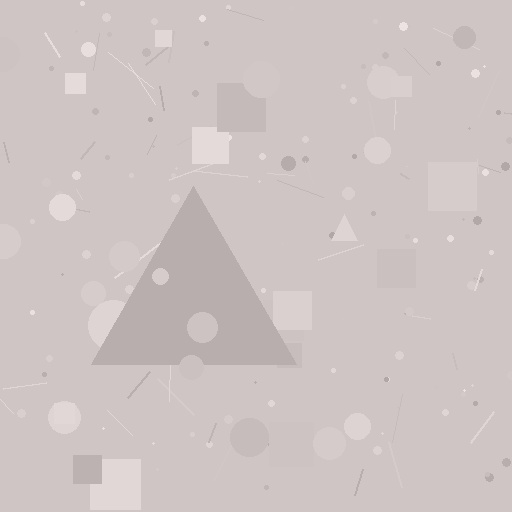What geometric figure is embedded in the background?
A triangle is embedded in the background.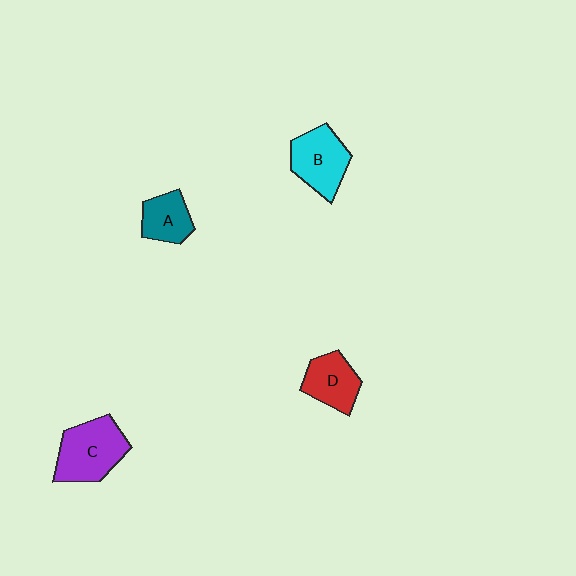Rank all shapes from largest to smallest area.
From largest to smallest: C (purple), B (cyan), D (red), A (teal).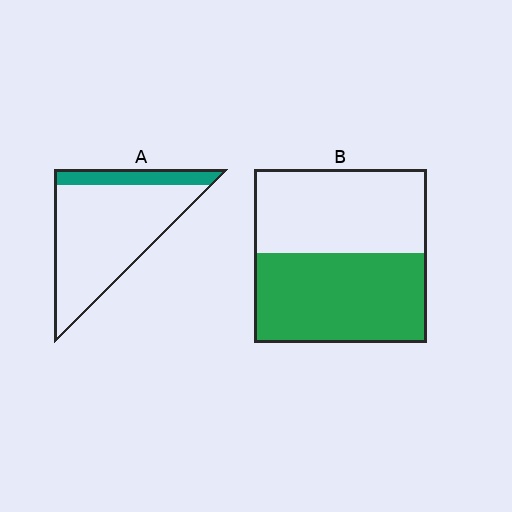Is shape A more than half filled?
No.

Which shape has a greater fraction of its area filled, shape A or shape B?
Shape B.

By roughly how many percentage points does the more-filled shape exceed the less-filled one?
By roughly 35 percentage points (B over A).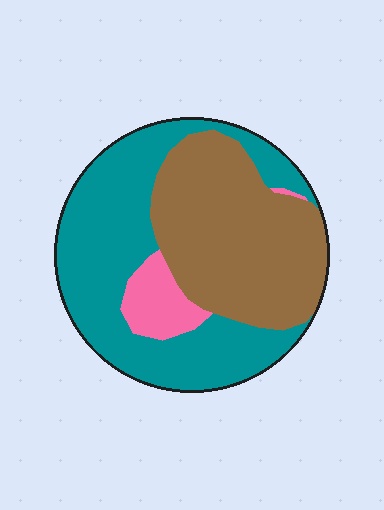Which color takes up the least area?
Pink, at roughly 10%.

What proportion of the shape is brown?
Brown covers 42% of the shape.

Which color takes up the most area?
Teal, at roughly 50%.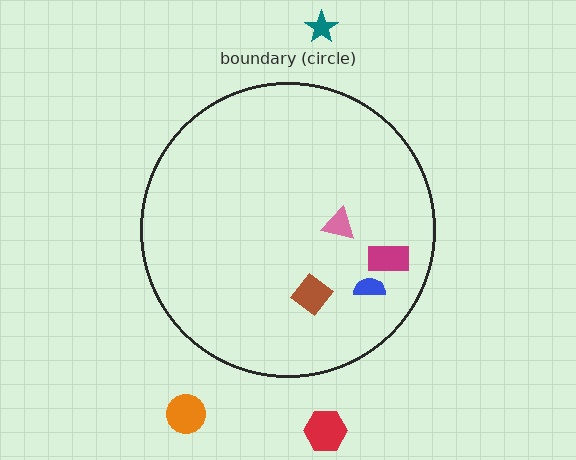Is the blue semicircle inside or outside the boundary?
Inside.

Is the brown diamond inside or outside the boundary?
Inside.